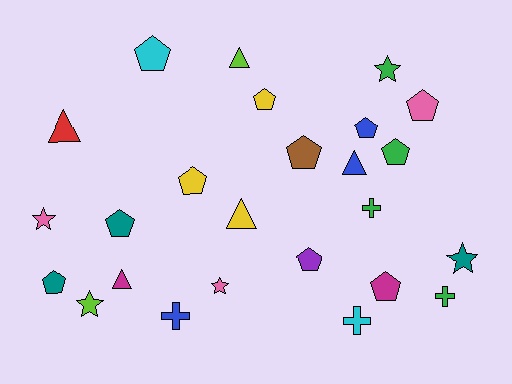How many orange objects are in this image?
There are no orange objects.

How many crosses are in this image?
There are 4 crosses.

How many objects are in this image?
There are 25 objects.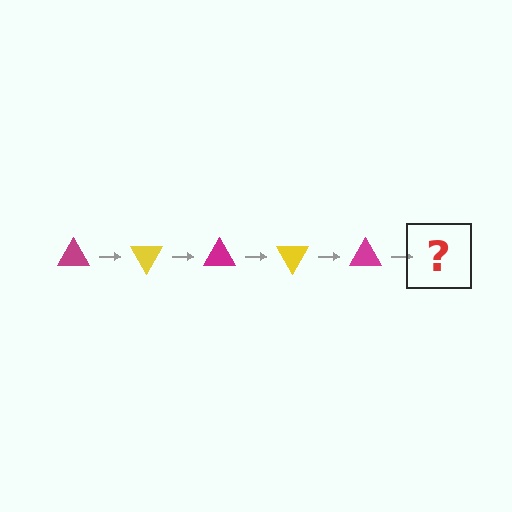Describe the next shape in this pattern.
It should be a yellow triangle, rotated 300 degrees from the start.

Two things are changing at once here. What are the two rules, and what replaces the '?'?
The two rules are that it rotates 60 degrees each step and the color cycles through magenta and yellow. The '?' should be a yellow triangle, rotated 300 degrees from the start.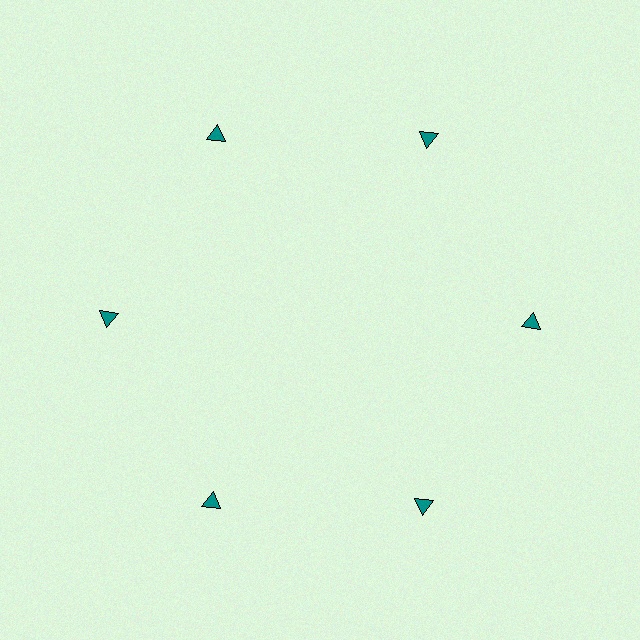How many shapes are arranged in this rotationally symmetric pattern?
There are 6 shapes, arranged in 6 groups of 1.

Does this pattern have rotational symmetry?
Yes, this pattern has 6-fold rotational symmetry. It looks the same after rotating 60 degrees around the center.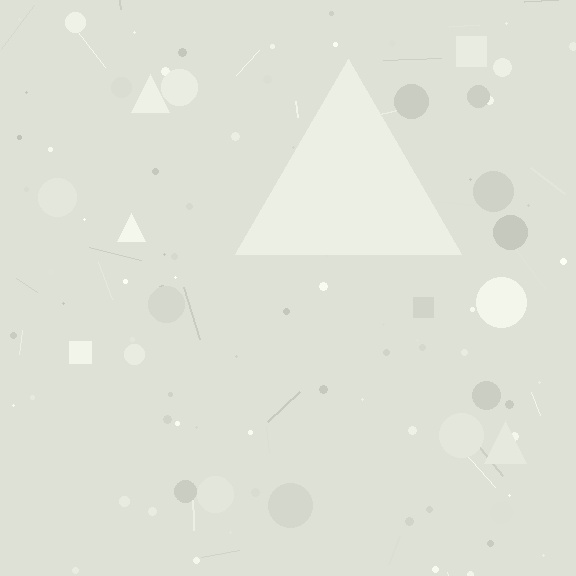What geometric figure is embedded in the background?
A triangle is embedded in the background.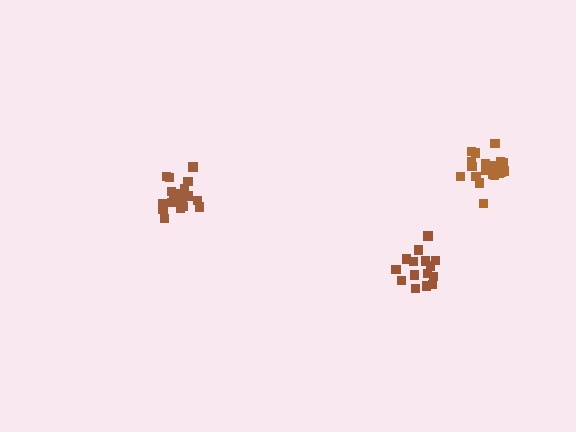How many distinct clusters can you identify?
There are 3 distinct clusters.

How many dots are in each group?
Group 1: 15 dots, Group 2: 21 dots, Group 3: 18 dots (54 total).